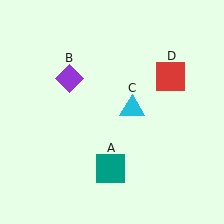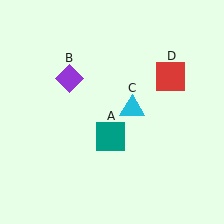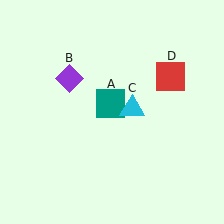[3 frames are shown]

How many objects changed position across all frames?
1 object changed position: teal square (object A).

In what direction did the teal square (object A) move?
The teal square (object A) moved up.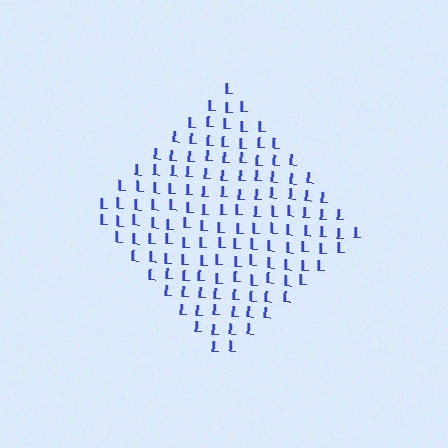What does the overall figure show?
The overall figure shows a diamond.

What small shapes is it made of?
It is made of small letter L's.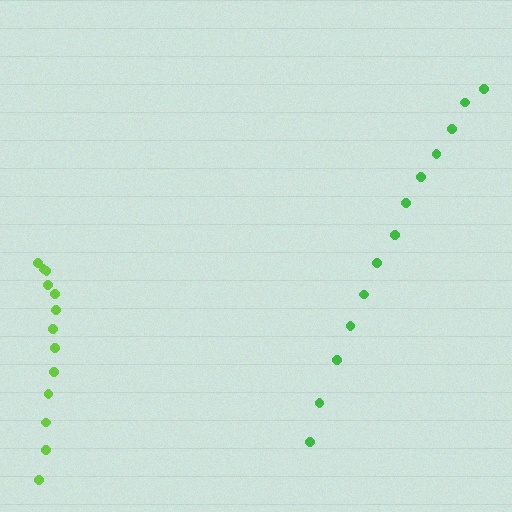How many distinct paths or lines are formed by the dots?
There are 2 distinct paths.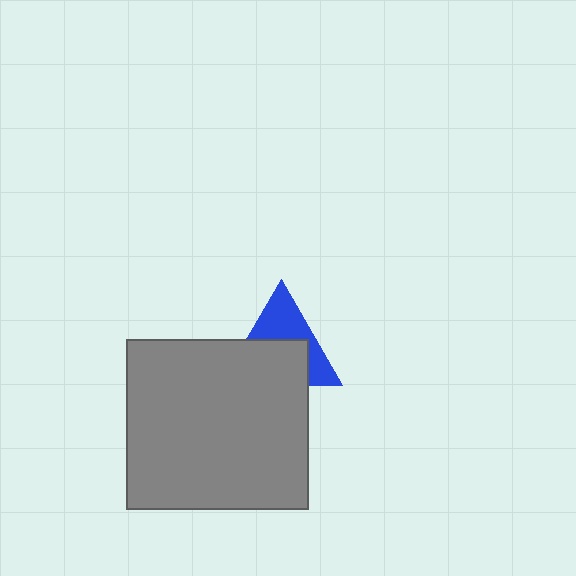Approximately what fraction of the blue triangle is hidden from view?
Roughly 54% of the blue triangle is hidden behind the gray rectangle.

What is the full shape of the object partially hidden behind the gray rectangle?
The partially hidden object is a blue triangle.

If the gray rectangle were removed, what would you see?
You would see the complete blue triangle.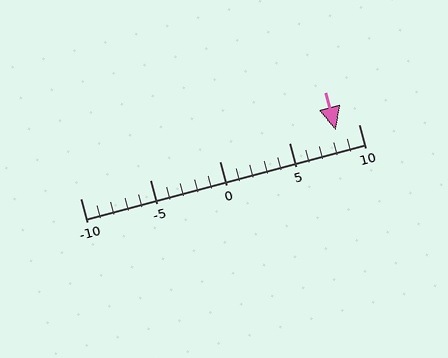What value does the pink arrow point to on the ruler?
The pink arrow points to approximately 8.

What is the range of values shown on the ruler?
The ruler shows values from -10 to 10.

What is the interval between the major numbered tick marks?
The major tick marks are spaced 5 units apart.